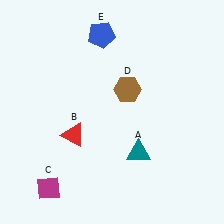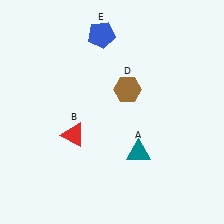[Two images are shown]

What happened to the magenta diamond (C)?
The magenta diamond (C) was removed in Image 2. It was in the bottom-left area of Image 1.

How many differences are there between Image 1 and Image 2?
There is 1 difference between the two images.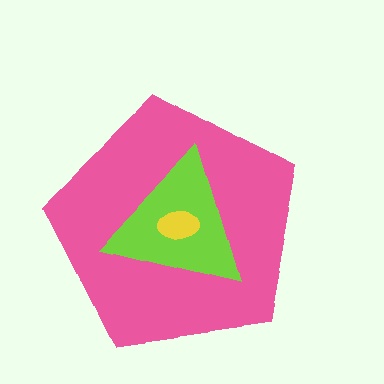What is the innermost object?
The yellow ellipse.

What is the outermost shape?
The pink pentagon.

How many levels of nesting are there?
3.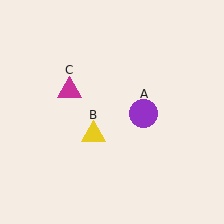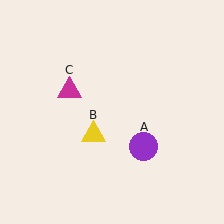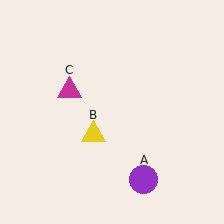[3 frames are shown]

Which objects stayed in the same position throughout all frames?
Yellow triangle (object B) and magenta triangle (object C) remained stationary.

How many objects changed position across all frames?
1 object changed position: purple circle (object A).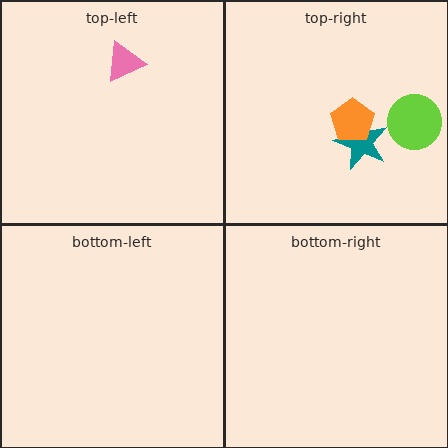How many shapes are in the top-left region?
1.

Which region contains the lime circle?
The top-right region.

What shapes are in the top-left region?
The pink triangle.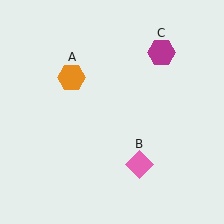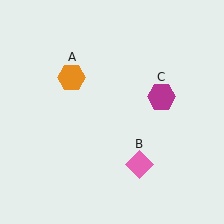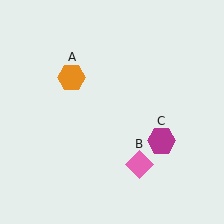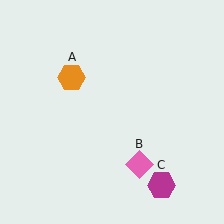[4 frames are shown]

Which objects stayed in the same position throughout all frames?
Orange hexagon (object A) and pink diamond (object B) remained stationary.